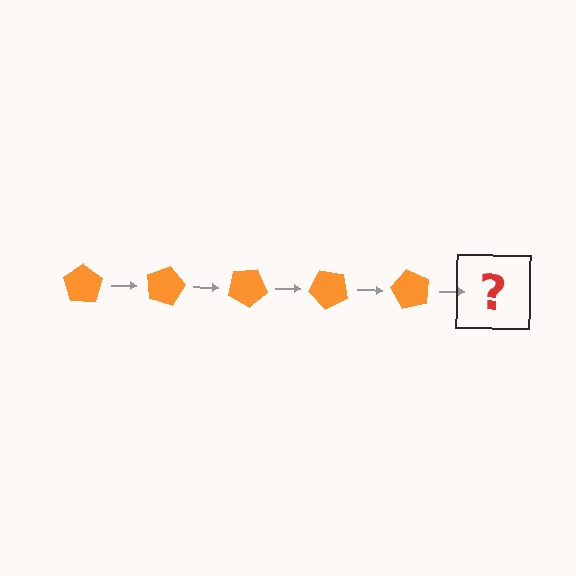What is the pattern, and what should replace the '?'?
The pattern is that the pentagon rotates 15 degrees each step. The '?' should be an orange pentagon rotated 75 degrees.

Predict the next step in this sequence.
The next step is an orange pentagon rotated 75 degrees.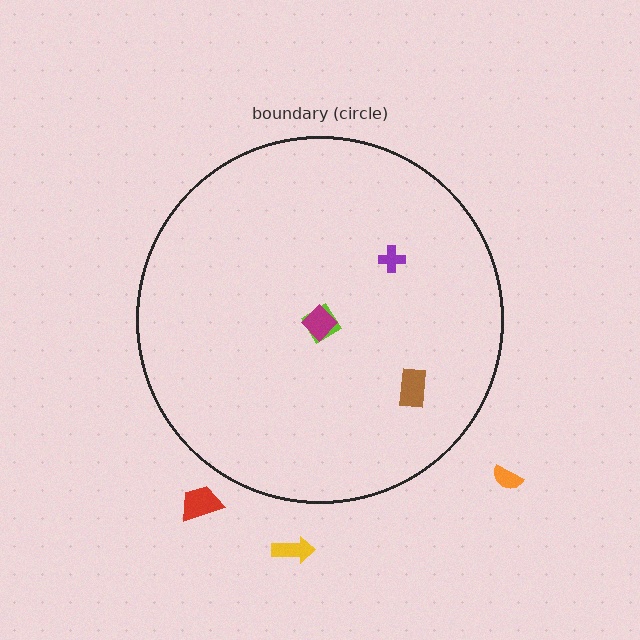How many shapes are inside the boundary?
4 inside, 3 outside.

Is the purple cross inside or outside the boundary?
Inside.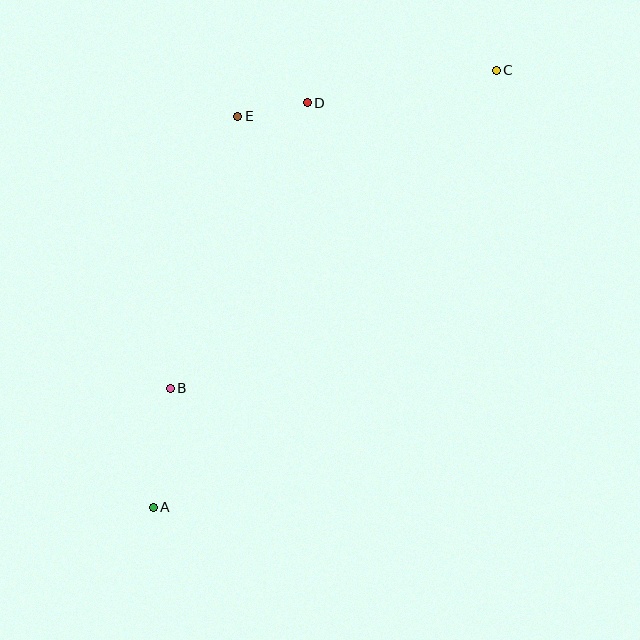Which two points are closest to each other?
Points D and E are closest to each other.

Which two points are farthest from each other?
Points A and C are farthest from each other.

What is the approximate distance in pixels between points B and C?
The distance between B and C is approximately 455 pixels.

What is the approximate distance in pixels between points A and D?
The distance between A and D is approximately 433 pixels.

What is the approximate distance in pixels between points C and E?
The distance between C and E is approximately 262 pixels.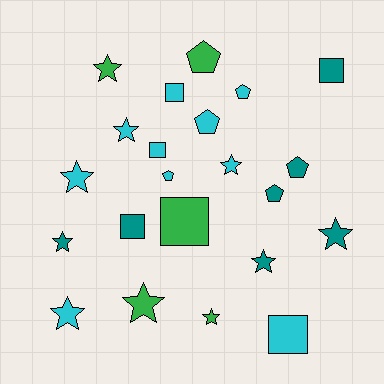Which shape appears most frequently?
Star, with 10 objects.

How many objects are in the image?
There are 22 objects.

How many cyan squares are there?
There are 3 cyan squares.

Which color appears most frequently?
Cyan, with 10 objects.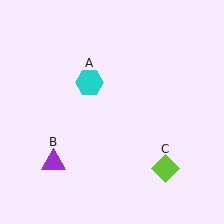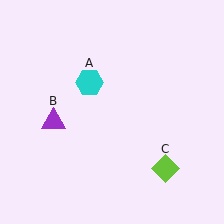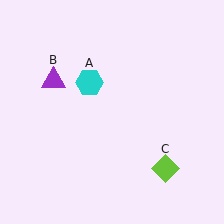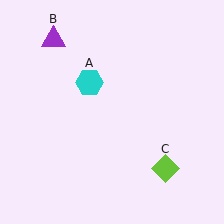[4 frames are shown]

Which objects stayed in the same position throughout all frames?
Cyan hexagon (object A) and lime diamond (object C) remained stationary.